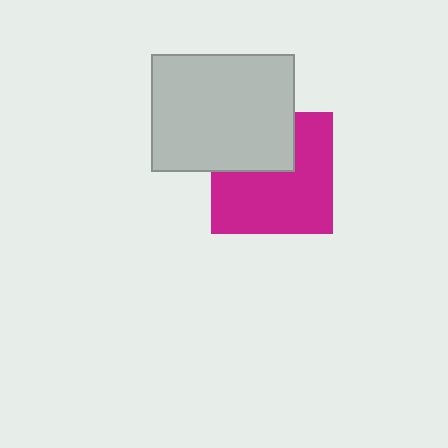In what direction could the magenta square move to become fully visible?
The magenta square could move down. That would shift it out from behind the light gray rectangle entirely.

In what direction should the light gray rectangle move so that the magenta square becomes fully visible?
The light gray rectangle should move up. That is the shortest direction to clear the overlap and leave the magenta square fully visible.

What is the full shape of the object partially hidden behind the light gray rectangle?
The partially hidden object is a magenta square.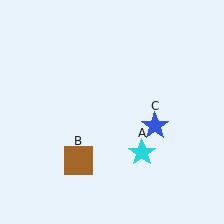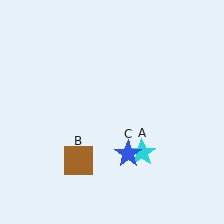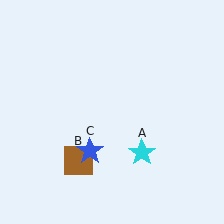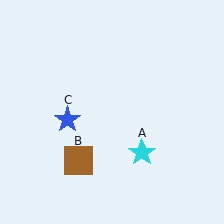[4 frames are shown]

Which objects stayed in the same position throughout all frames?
Cyan star (object A) and brown square (object B) remained stationary.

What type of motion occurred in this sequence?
The blue star (object C) rotated clockwise around the center of the scene.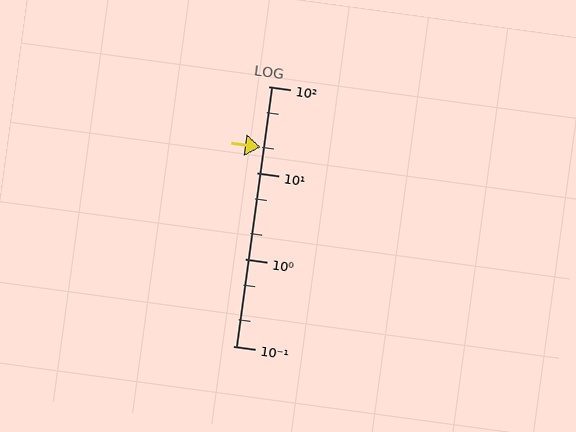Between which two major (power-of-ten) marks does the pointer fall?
The pointer is between 10 and 100.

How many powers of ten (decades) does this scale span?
The scale spans 3 decades, from 0.1 to 100.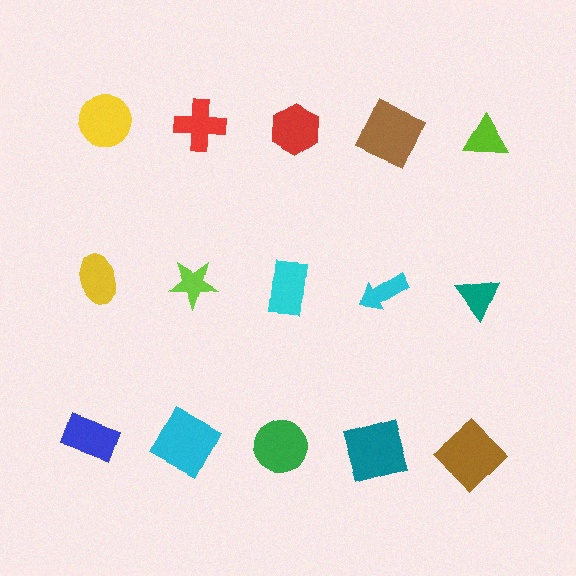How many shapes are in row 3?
5 shapes.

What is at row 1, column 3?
A red hexagon.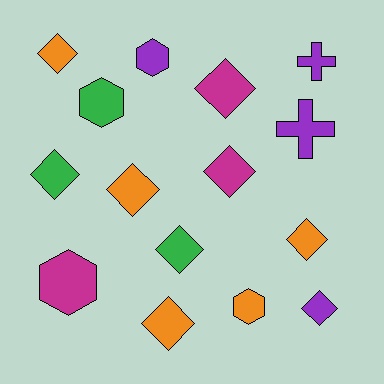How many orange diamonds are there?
There are 4 orange diamonds.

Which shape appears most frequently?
Diamond, with 9 objects.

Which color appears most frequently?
Orange, with 5 objects.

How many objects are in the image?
There are 15 objects.